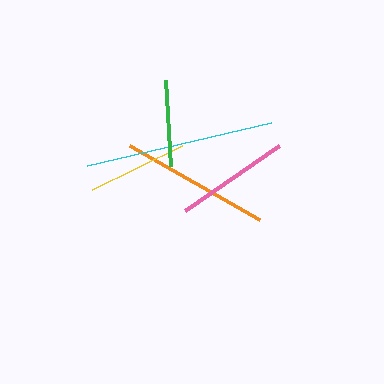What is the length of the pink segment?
The pink segment is approximately 114 pixels long.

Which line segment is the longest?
The cyan line is the longest at approximately 189 pixels.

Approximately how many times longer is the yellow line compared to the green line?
The yellow line is approximately 1.2 times the length of the green line.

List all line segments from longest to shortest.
From longest to shortest: cyan, orange, pink, yellow, green.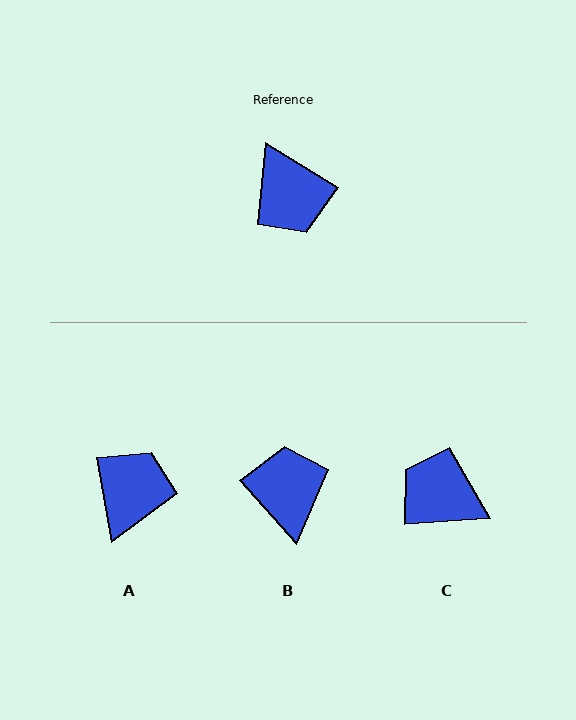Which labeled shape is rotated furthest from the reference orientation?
B, about 163 degrees away.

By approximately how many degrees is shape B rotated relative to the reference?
Approximately 163 degrees counter-clockwise.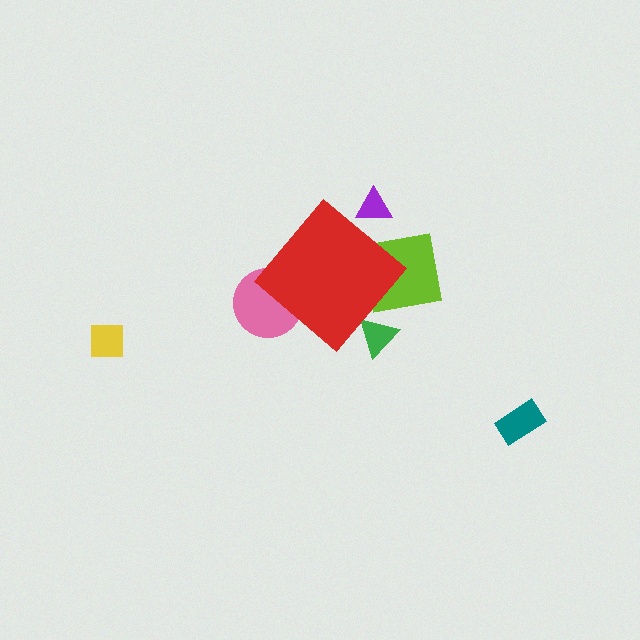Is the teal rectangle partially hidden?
No, the teal rectangle is fully visible.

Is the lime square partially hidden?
Yes, the lime square is partially hidden behind the red diamond.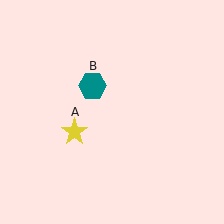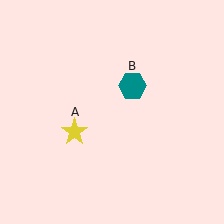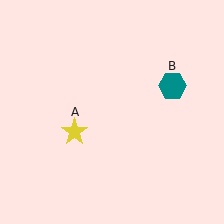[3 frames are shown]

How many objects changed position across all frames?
1 object changed position: teal hexagon (object B).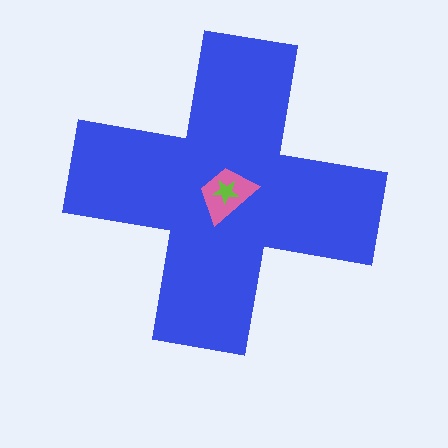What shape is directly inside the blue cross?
The pink trapezoid.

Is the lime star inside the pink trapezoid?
Yes.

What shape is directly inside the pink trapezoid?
The lime star.